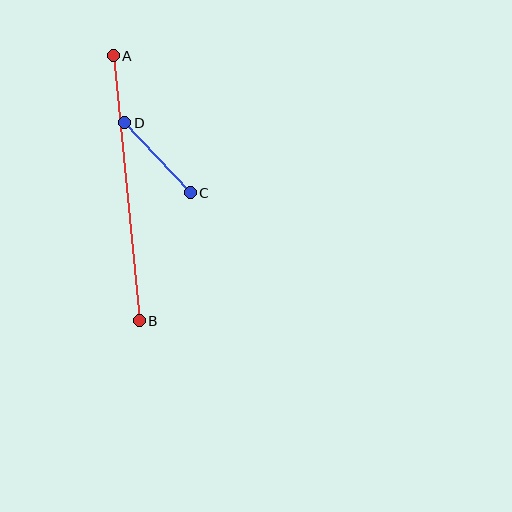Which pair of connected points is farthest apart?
Points A and B are farthest apart.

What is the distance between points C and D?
The distance is approximately 96 pixels.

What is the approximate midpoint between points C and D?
The midpoint is at approximately (157, 158) pixels.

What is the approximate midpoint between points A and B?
The midpoint is at approximately (126, 188) pixels.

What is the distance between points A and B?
The distance is approximately 266 pixels.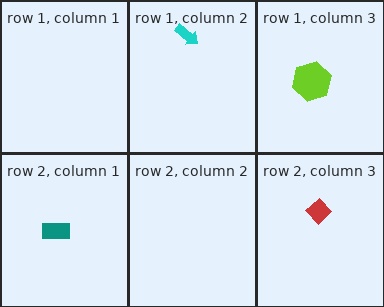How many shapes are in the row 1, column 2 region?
1.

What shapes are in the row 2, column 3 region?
The red diamond.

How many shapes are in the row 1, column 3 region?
1.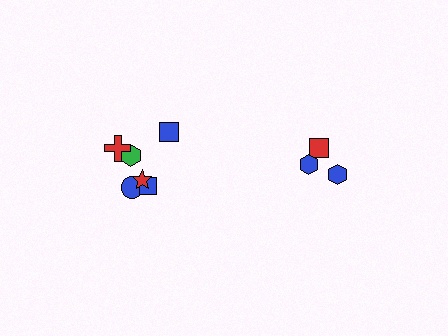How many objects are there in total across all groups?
There are 9 objects.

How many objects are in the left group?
There are 6 objects.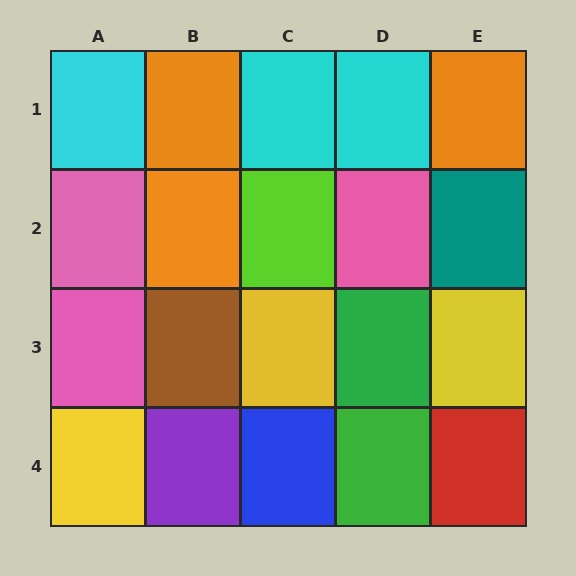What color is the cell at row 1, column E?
Orange.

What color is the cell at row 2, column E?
Teal.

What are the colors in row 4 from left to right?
Yellow, purple, blue, green, red.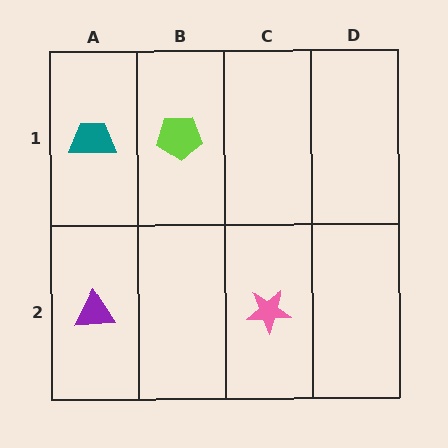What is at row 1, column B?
A lime pentagon.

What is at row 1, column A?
A teal trapezoid.